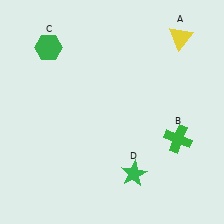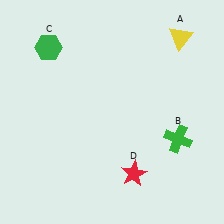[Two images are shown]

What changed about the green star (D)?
In Image 1, D is green. In Image 2, it changed to red.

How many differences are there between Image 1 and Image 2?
There is 1 difference between the two images.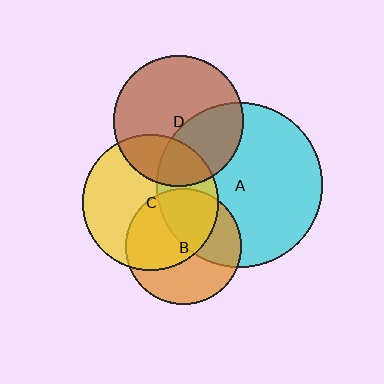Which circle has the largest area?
Circle A (cyan).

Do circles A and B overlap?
Yes.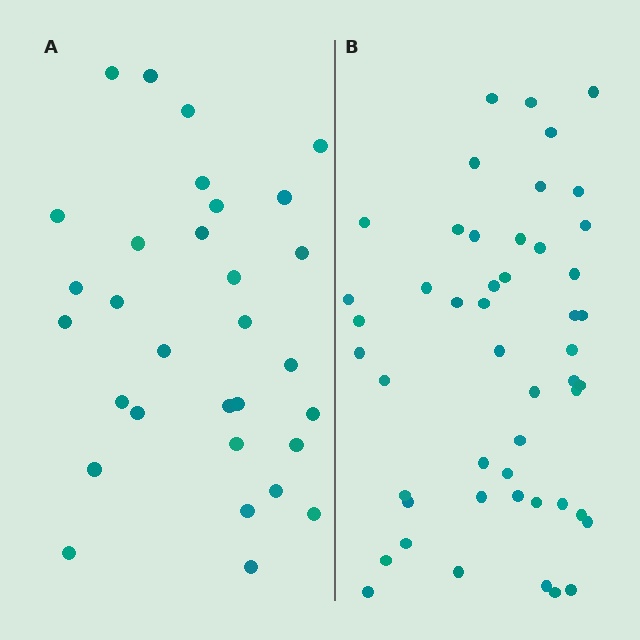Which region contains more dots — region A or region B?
Region B (the right region) has more dots.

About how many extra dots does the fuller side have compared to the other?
Region B has approximately 20 more dots than region A.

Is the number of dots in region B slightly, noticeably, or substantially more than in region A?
Region B has substantially more. The ratio is roughly 1.6 to 1.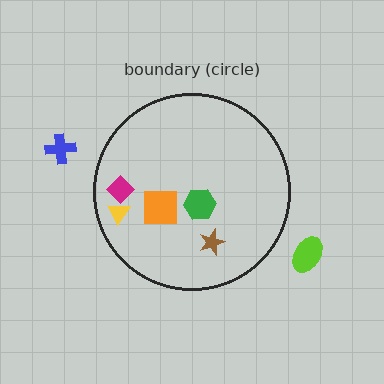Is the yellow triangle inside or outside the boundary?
Inside.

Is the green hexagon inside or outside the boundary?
Inside.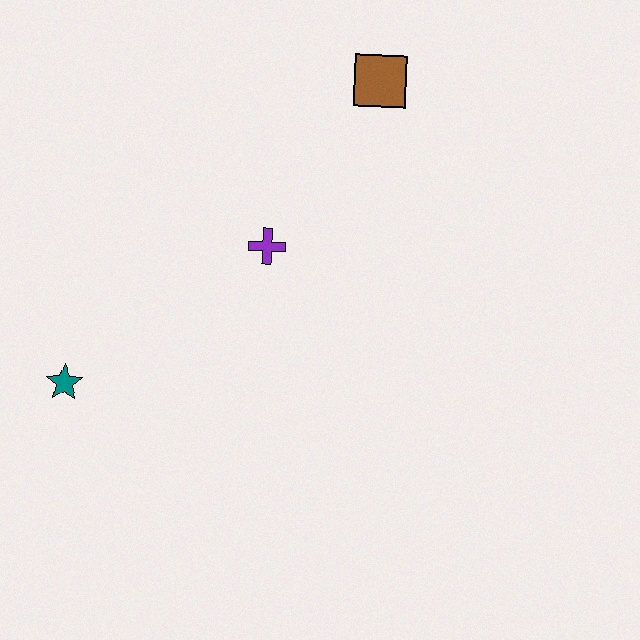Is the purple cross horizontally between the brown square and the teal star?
Yes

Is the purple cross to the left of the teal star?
No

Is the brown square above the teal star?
Yes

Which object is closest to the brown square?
The purple cross is closest to the brown square.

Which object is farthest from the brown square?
The teal star is farthest from the brown square.